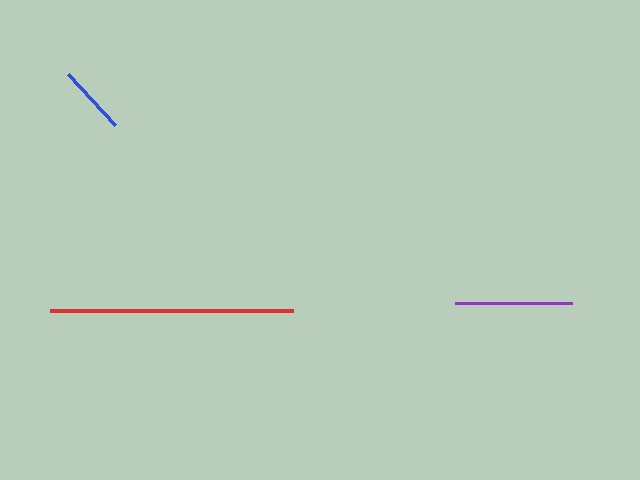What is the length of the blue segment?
The blue segment is approximately 69 pixels long.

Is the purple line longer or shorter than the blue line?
The purple line is longer than the blue line.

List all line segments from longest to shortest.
From longest to shortest: red, purple, blue.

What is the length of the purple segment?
The purple segment is approximately 117 pixels long.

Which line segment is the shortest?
The blue line is the shortest at approximately 69 pixels.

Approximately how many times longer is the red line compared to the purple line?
The red line is approximately 2.1 times the length of the purple line.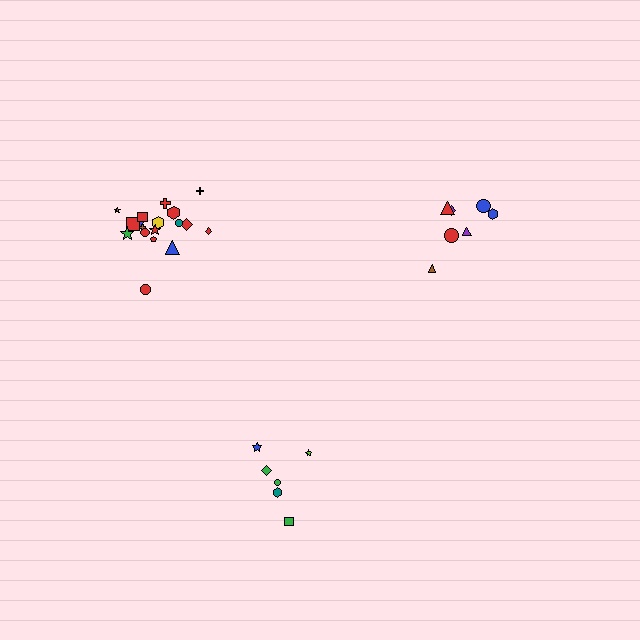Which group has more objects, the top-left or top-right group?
The top-left group.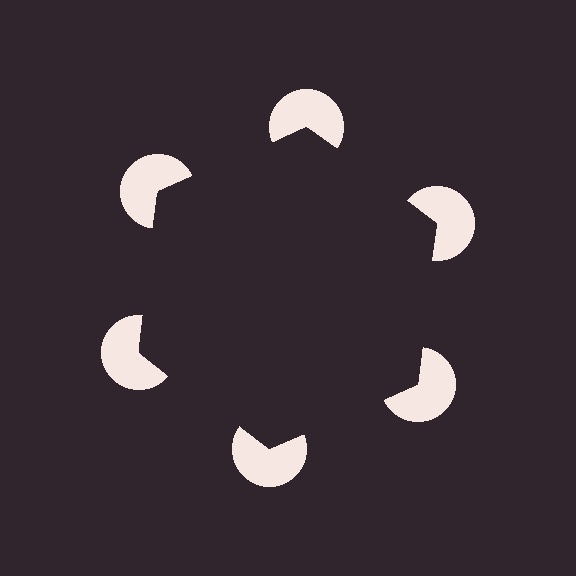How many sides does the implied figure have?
6 sides.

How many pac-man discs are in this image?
There are 6 — one at each vertex of the illusory hexagon.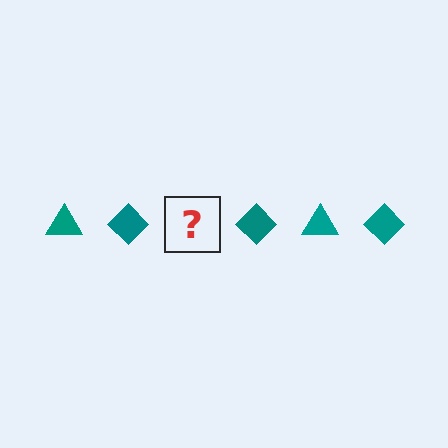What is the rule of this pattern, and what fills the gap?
The rule is that the pattern cycles through triangle, diamond shapes in teal. The gap should be filled with a teal triangle.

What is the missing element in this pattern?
The missing element is a teal triangle.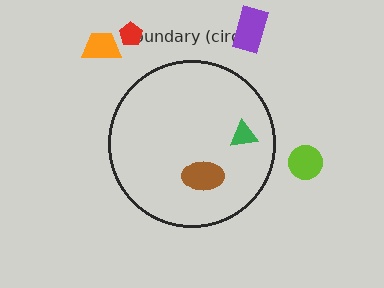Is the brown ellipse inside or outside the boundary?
Inside.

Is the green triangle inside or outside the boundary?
Inside.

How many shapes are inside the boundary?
2 inside, 4 outside.